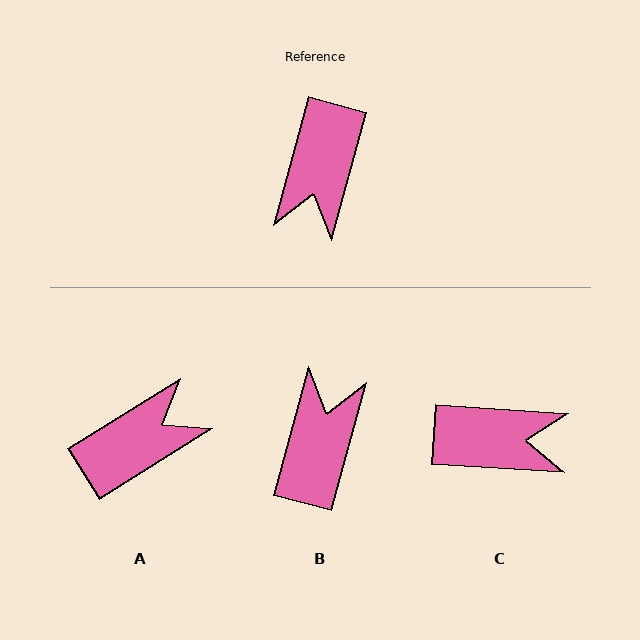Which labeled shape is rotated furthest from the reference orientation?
B, about 180 degrees away.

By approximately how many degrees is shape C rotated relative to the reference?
Approximately 101 degrees counter-clockwise.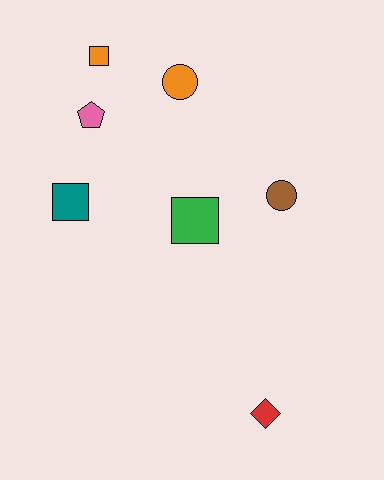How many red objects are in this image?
There is 1 red object.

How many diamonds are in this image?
There is 1 diamond.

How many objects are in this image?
There are 7 objects.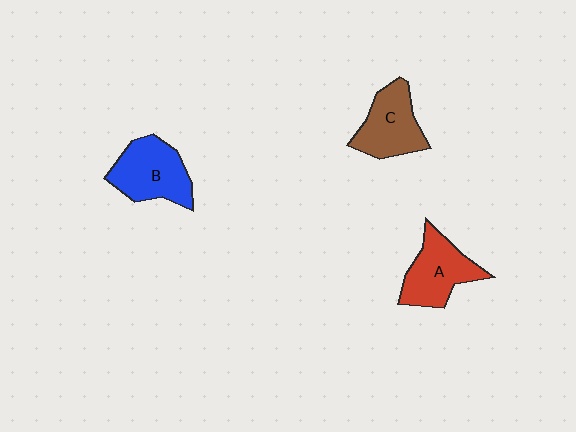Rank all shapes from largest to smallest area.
From largest to smallest: B (blue), A (red), C (brown).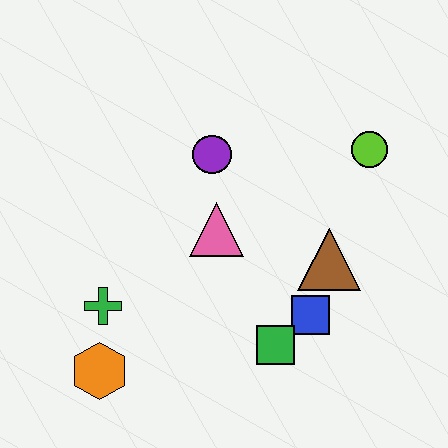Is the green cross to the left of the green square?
Yes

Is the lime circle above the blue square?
Yes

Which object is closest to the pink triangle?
The purple circle is closest to the pink triangle.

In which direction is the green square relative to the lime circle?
The green square is below the lime circle.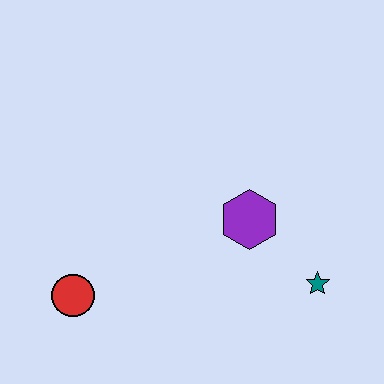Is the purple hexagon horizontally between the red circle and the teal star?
Yes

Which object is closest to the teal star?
The purple hexagon is closest to the teal star.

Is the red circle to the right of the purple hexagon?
No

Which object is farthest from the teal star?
The red circle is farthest from the teal star.